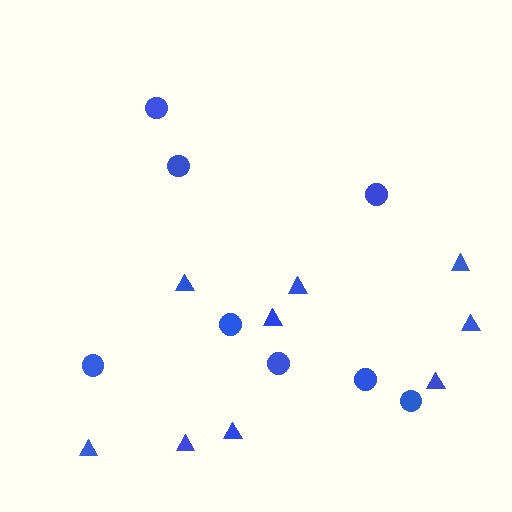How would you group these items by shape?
There are 2 groups: one group of triangles (9) and one group of circles (8).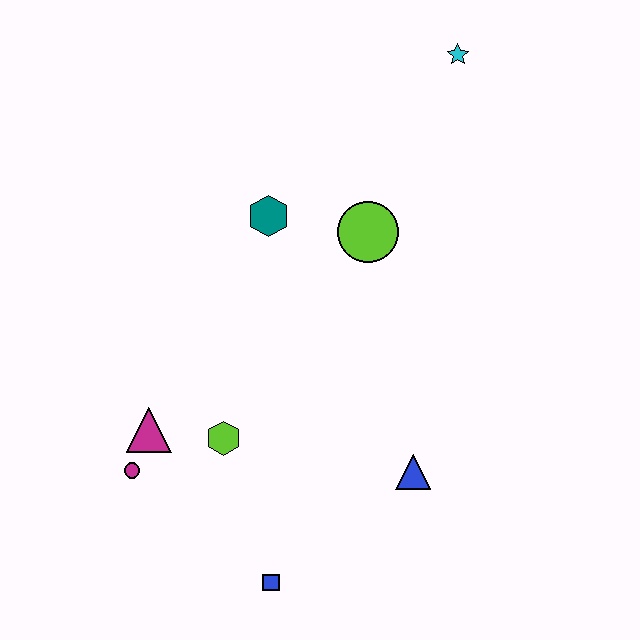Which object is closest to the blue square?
The lime hexagon is closest to the blue square.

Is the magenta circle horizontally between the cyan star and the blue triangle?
No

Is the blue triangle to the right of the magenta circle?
Yes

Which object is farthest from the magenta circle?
The cyan star is farthest from the magenta circle.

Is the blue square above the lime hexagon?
No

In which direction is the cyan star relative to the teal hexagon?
The cyan star is to the right of the teal hexagon.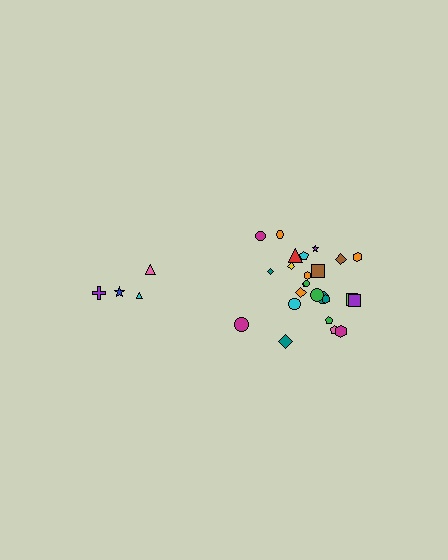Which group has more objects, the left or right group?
The right group.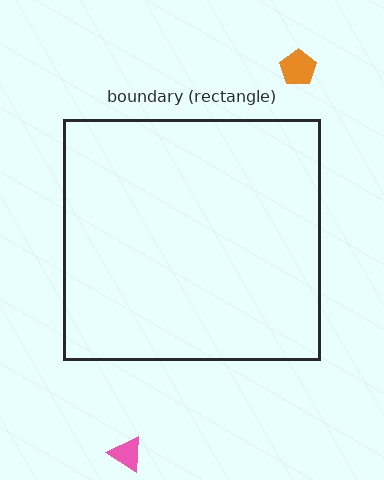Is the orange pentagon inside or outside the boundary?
Outside.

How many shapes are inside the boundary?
0 inside, 2 outside.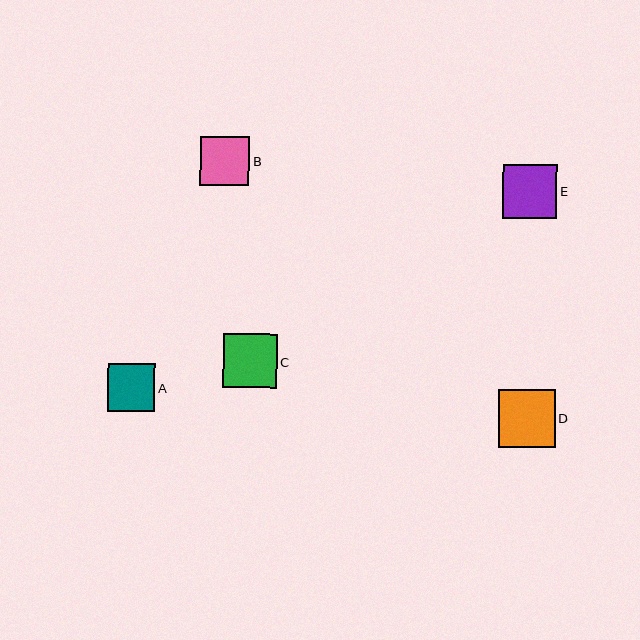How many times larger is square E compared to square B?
Square E is approximately 1.1 times the size of square B.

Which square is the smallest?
Square A is the smallest with a size of approximately 48 pixels.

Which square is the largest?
Square D is the largest with a size of approximately 57 pixels.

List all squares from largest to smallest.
From largest to smallest: D, E, C, B, A.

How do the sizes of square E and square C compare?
Square E and square C are approximately the same size.